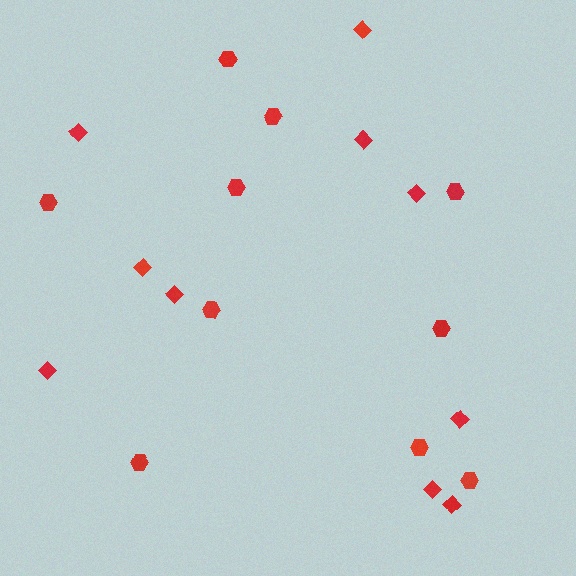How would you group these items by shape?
There are 2 groups: one group of hexagons (10) and one group of diamonds (10).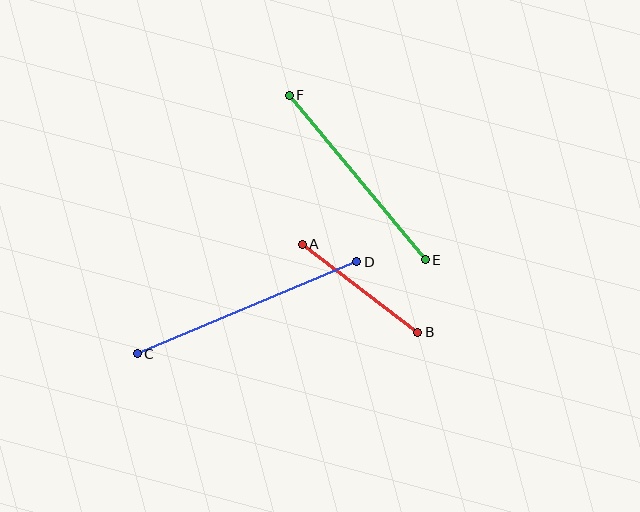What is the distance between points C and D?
The distance is approximately 238 pixels.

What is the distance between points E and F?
The distance is approximately 213 pixels.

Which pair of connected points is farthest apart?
Points C and D are farthest apart.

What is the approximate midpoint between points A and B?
The midpoint is at approximately (360, 288) pixels.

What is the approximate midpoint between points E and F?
The midpoint is at approximately (357, 178) pixels.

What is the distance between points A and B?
The distance is approximately 145 pixels.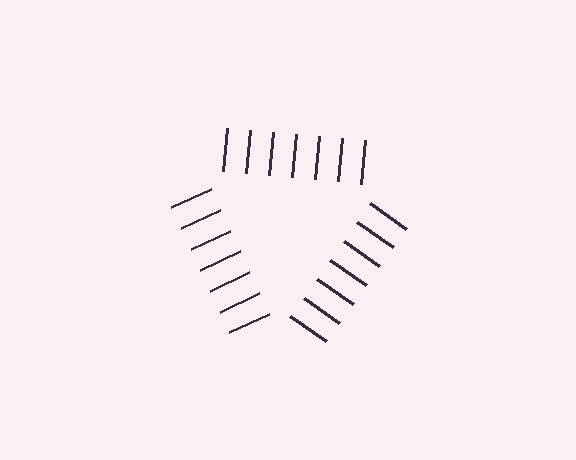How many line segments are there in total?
21 — 7 along each of the 3 edges.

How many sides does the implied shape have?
3 sides — the line-ends trace a triangle.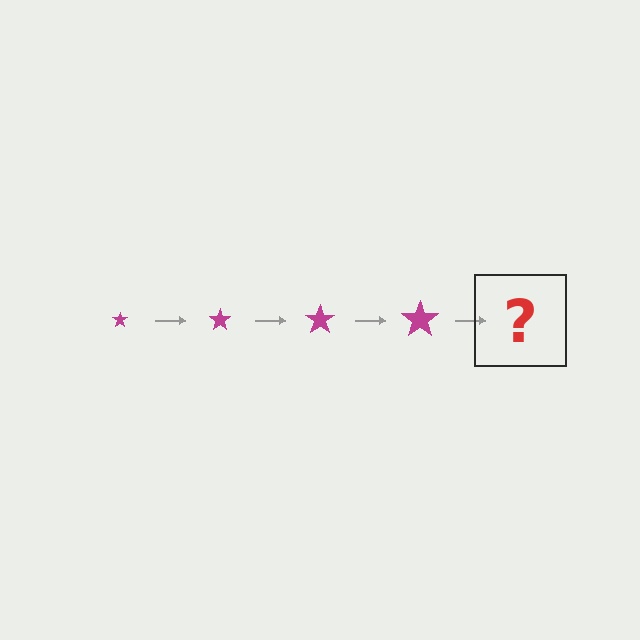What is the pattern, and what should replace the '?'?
The pattern is that the star gets progressively larger each step. The '?' should be a magenta star, larger than the previous one.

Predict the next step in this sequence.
The next step is a magenta star, larger than the previous one.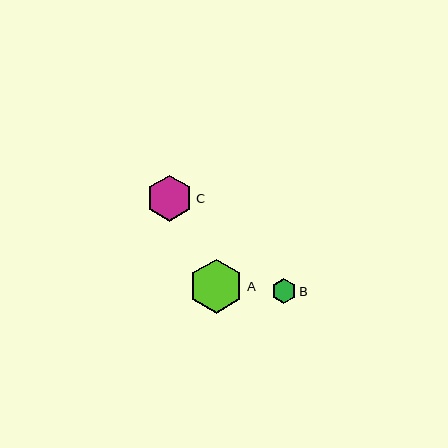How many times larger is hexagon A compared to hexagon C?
Hexagon A is approximately 1.2 times the size of hexagon C.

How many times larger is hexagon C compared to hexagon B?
Hexagon C is approximately 1.9 times the size of hexagon B.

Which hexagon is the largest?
Hexagon A is the largest with a size of approximately 54 pixels.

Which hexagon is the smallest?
Hexagon B is the smallest with a size of approximately 25 pixels.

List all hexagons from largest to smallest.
From largest to smallest: A, C, B.